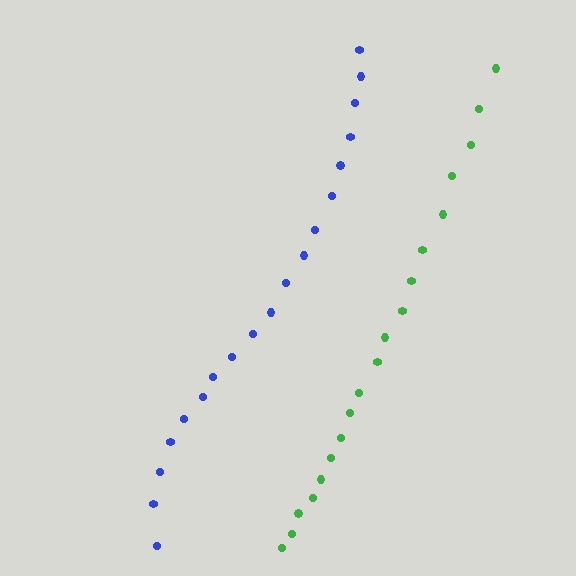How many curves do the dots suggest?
There are 2 distinct paths.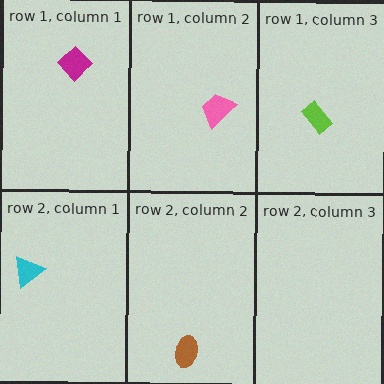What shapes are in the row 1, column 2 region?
The pink trapezoid.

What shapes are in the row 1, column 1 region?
The magenta diamond.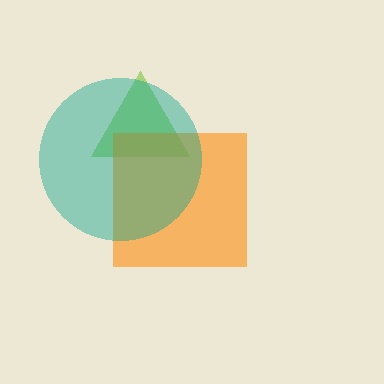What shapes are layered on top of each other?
The layered shapes are: a lime triangle, an orange square, a teal circle.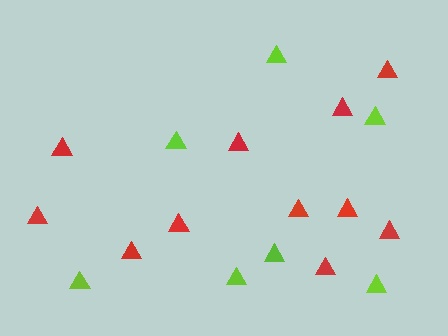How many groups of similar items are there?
There are 2 groups: one group of red triangles (11) and one group of lime triangles (7).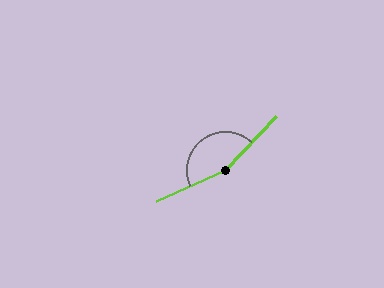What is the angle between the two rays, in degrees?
Approximately 158 degrees.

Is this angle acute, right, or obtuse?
It is obtuse.